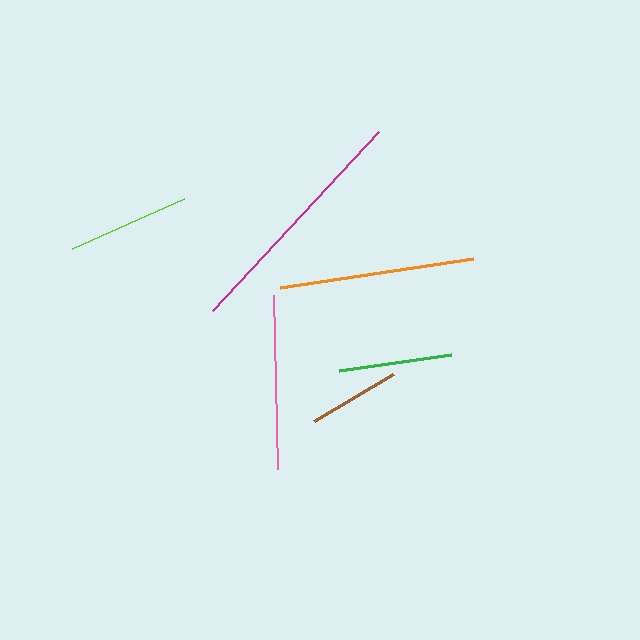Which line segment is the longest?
The magenta line is the longest at approximately 245 pixels.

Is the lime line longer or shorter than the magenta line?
The magenta line is longer than the lime line.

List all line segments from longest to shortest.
From longest to shortest: magenta, orange, pink, lime, green, brown.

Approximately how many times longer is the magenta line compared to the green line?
The magenta line is approximately 2.2 times the length of the green line.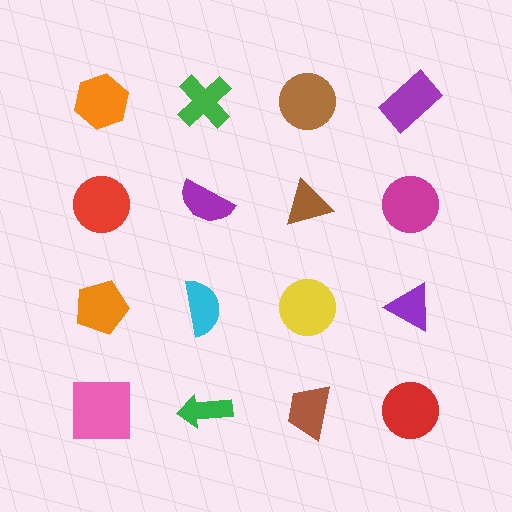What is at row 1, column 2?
A green cross.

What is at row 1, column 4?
A purple rectangle.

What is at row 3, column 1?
An orange pentagon.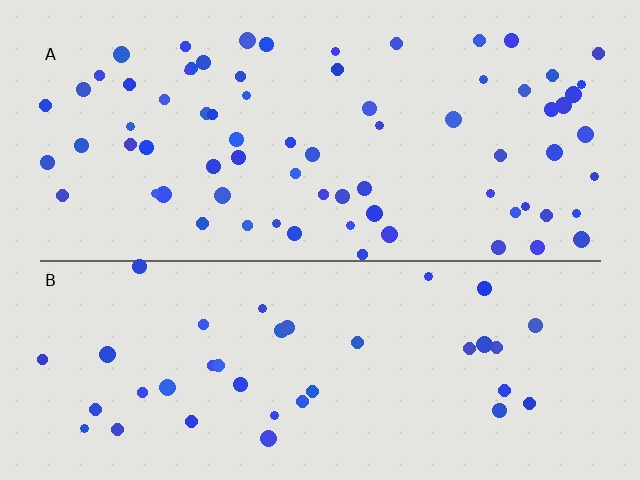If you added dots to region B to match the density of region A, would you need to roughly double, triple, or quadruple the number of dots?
Approximately double.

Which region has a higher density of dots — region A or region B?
A (the top).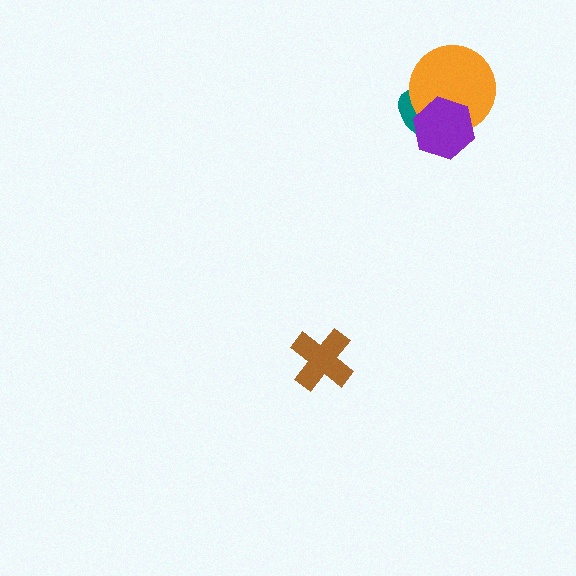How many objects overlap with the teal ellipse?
2 objects overlap with the teal ellipse.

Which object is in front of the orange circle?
The purple hexagon is in front of the orange circle.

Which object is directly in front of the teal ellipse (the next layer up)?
The orange circle is directly in front of the teal ellipse.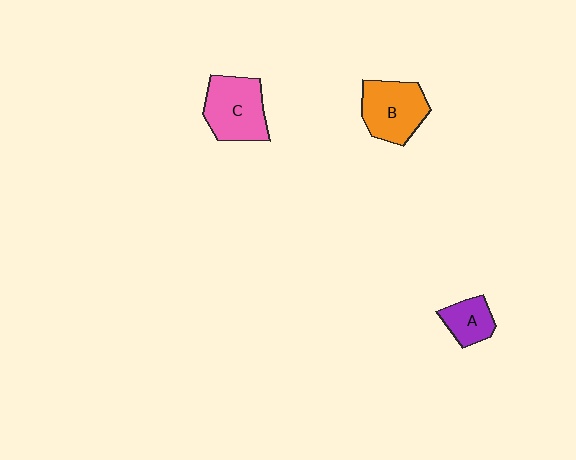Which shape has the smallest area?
Shape A (purple).